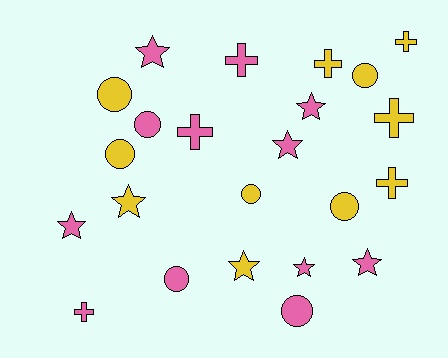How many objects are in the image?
There are 23 objects.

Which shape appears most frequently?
Star, with 8 objects.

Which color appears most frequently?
Pink, with 12 objects.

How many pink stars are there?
There are 6 pink stars.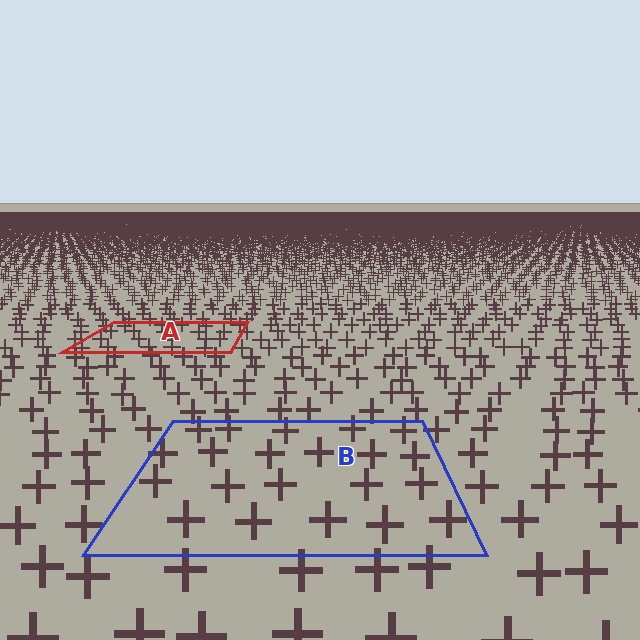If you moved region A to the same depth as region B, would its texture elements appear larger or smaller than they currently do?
They would appear larger. At a closer depth, the same texture elements are projected at a bigger on-screen size.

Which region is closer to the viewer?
Region B is closer. The texture elements there are larger and more spread out.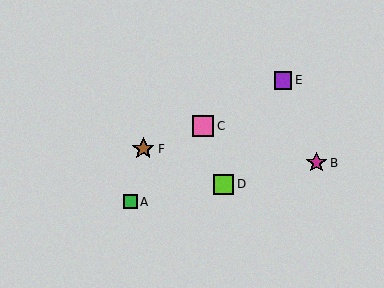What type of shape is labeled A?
Shape A is a green square.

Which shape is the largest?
The brown star (labeled F) is the largest.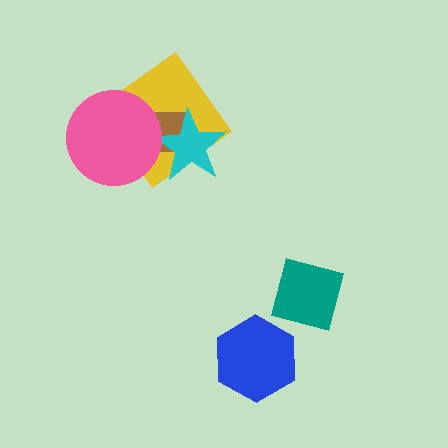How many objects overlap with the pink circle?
3 objects overlap with the pink circle.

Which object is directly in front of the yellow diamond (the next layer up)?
The brown rectangle is directly in front of the yellow diamond.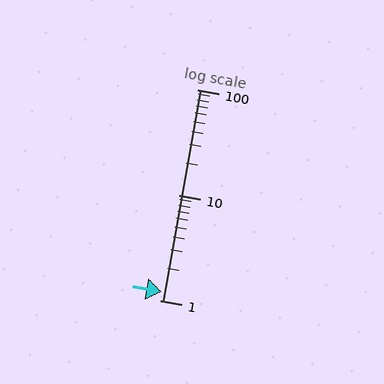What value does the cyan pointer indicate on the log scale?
The pointer indicates approximately 1.2.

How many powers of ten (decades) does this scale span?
The scale spans 2 decades, from 1 to 100.